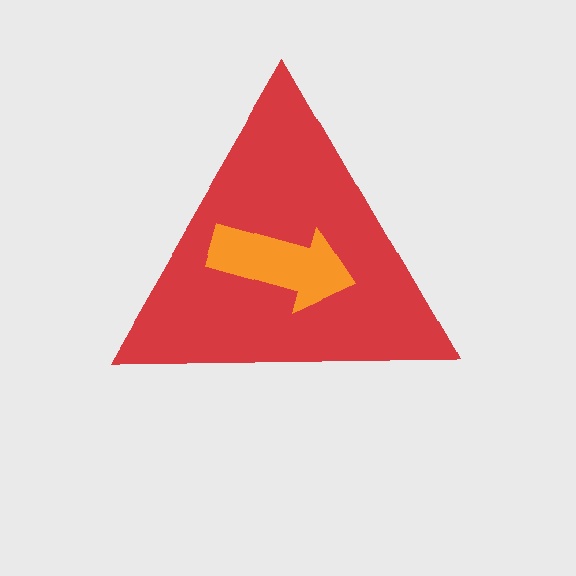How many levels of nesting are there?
2.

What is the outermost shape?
The red triangle.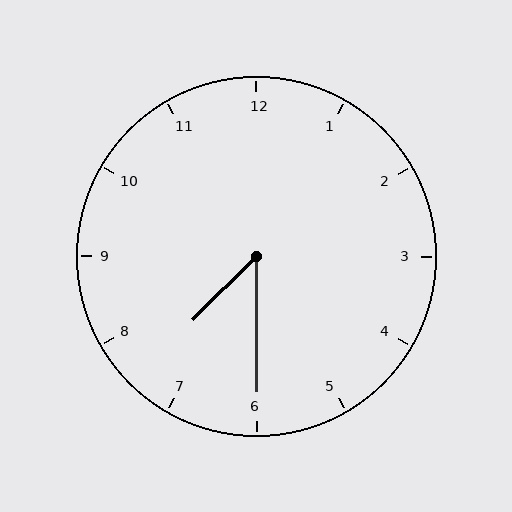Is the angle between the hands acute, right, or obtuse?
It is acute.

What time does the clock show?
7:30.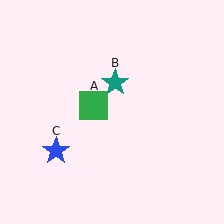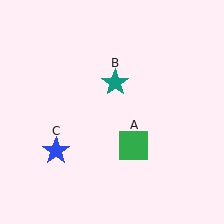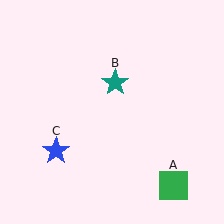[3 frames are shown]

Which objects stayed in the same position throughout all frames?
Teal star (object B) and blue star (object C) remained stationary.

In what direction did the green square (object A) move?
The green square (object A) moved down and to the right.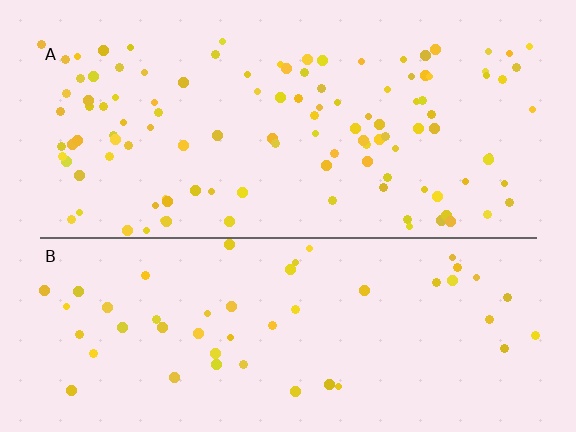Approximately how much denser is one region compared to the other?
Approximately 2.3× — region A over region B.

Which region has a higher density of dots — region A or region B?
A (the top).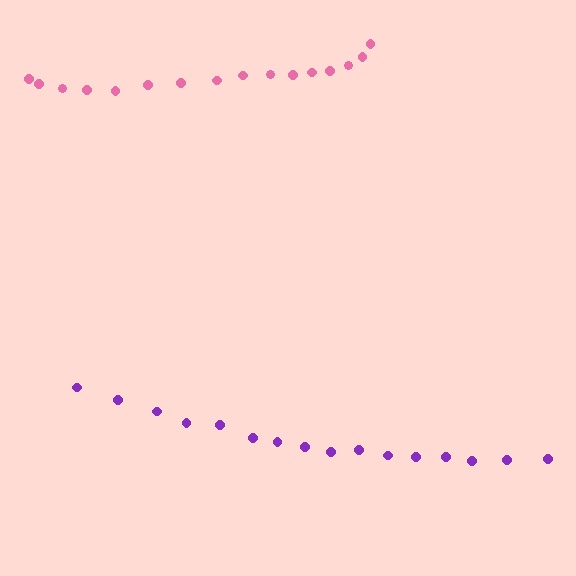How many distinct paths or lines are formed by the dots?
There are 2 distinct paths.